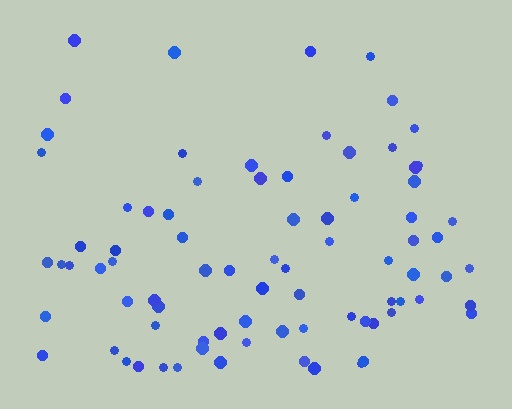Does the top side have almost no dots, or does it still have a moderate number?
Still a moderate number, just noticeably fewer than the bottom.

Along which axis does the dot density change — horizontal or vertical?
Vertical.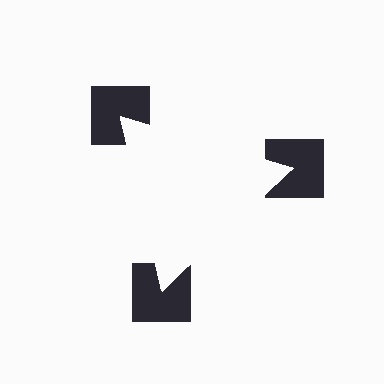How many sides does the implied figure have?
3 sides.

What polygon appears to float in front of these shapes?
An illusory triangle — its edges are inferred from the aligned wedge cuts in the notched squares, not physically drawn.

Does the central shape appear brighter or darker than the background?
It typically appears slightly brighter than the background, even though no actual brightness change is drawn.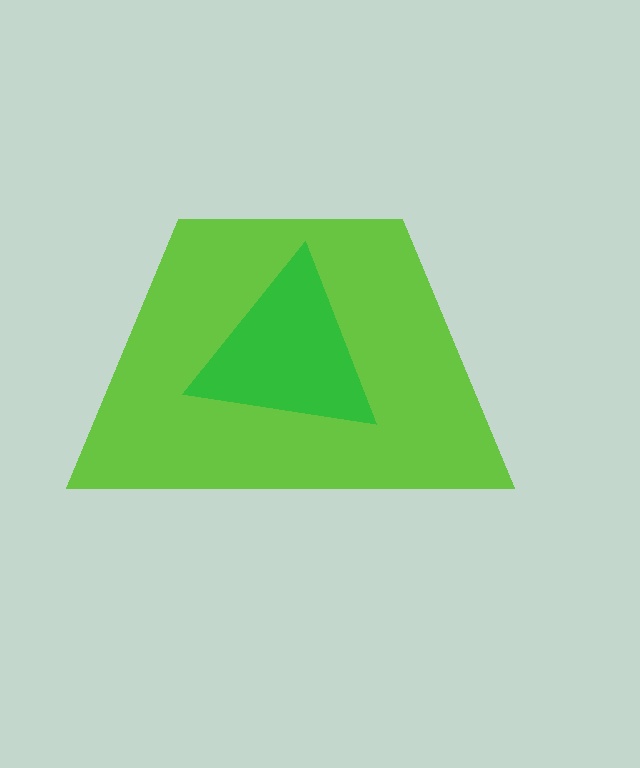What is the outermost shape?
The lime trapezoid.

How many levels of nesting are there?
2.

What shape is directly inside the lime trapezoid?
The green triangle.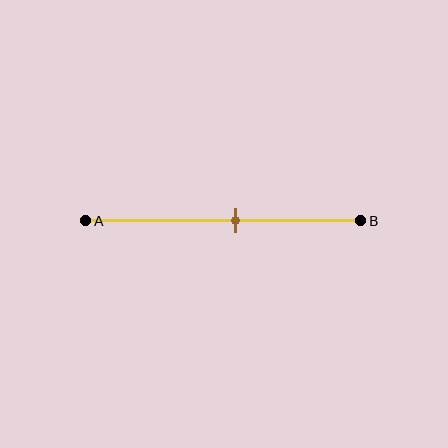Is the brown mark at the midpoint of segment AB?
No, the mark is at about 55% from A, not at the 50% midpoint.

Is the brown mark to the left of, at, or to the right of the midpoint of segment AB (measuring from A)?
The brown mark is to the right of the midpoint of segment AB.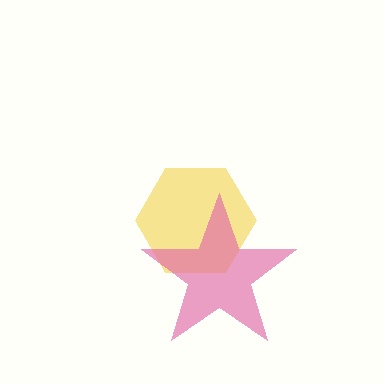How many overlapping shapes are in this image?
There are 2 overlapping shapes in the image.